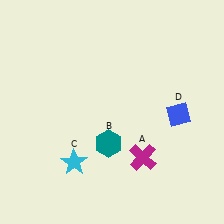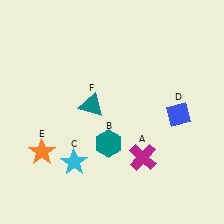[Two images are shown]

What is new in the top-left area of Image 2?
A teal triangle (F) was added in the top-left area of Image 2.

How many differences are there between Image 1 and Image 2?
There are 2 differences between the two images.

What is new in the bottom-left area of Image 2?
An orange star (E) was added in the bottom-left area of Image 2.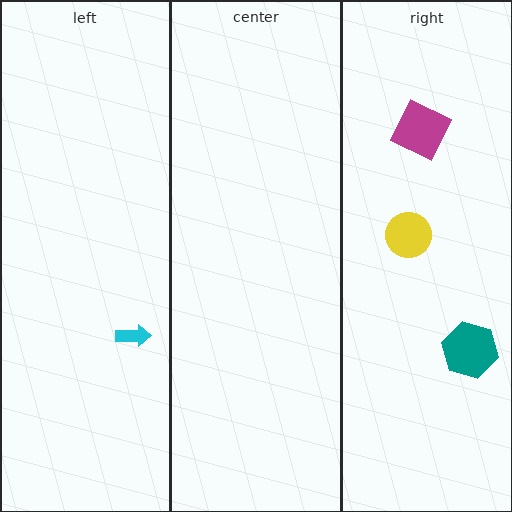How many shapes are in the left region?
1.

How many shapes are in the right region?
3.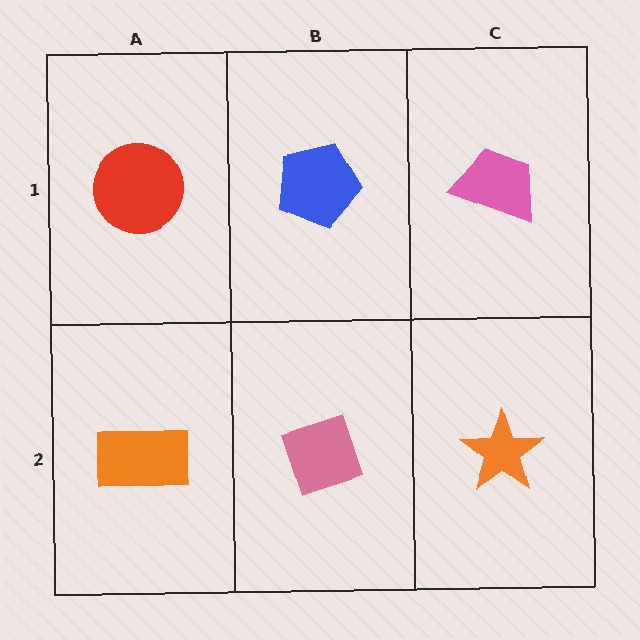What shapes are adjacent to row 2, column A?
A red circle (row 1, column A), a pink diamond (row 2, column B).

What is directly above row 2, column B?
A blue pentagon.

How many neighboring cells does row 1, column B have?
3.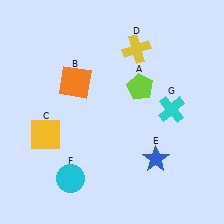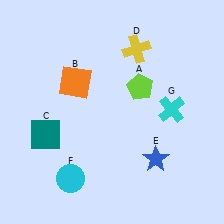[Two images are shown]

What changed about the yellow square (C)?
In Image 1, C is yellow. In Image 2, it changed to teal.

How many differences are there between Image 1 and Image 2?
There is 1 difference between the two images.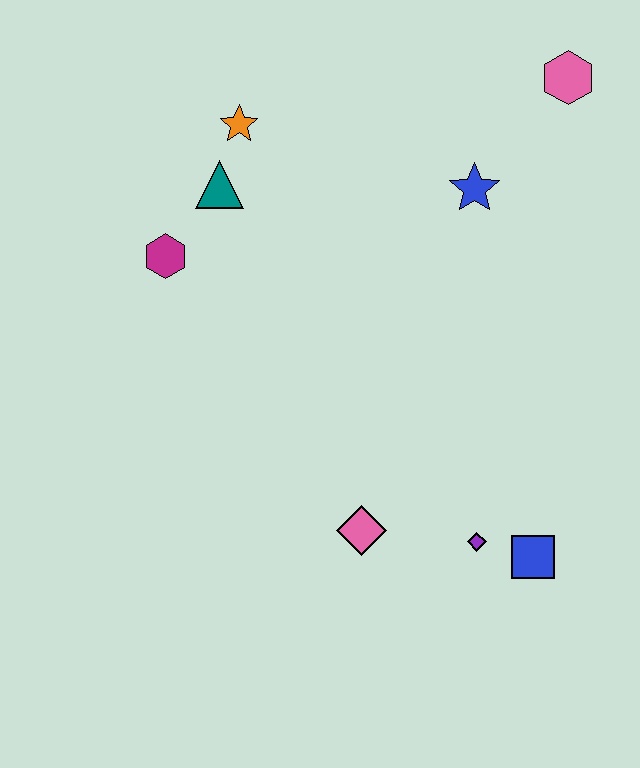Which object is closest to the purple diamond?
The blue square is closest to the purple diamond.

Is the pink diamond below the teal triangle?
Yes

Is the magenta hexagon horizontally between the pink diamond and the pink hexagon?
No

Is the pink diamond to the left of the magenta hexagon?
No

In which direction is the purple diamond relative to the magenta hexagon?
The purple diamond is to the right of the magenta hexagon.